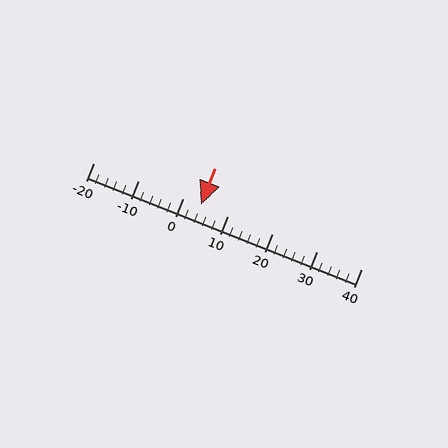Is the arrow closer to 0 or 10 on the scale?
The arrow is closer to 0.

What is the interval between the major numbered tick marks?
The major tick marks are spaced 10 units apart.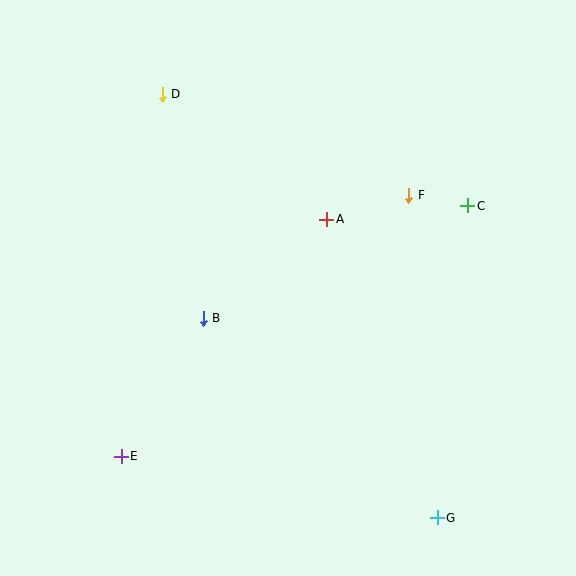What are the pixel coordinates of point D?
Point D is at (162, 94).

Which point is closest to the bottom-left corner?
Point E is closest to the bottom-left corner.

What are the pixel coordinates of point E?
Point E is at (121, 456).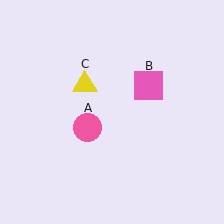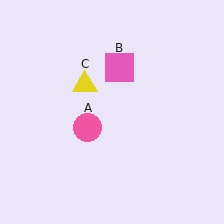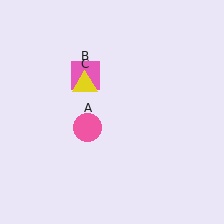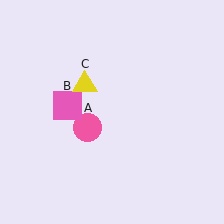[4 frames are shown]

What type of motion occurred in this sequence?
The pink square (object B) rotated counterclockwise around the center of the scene.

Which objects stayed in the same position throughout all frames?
Pink circle (object A) and yellow triangle (object C) remained stationary.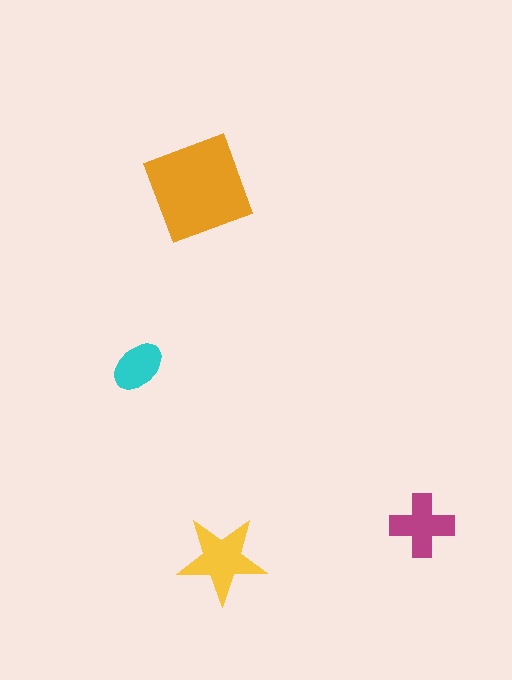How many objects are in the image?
There are 4 objects in the image.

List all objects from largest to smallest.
The orange diamond, the yellow star, the magenta cross, the cyan ellipse.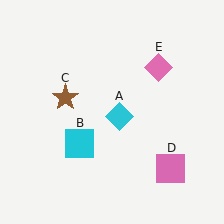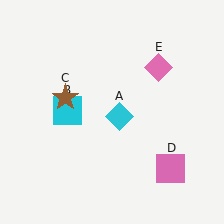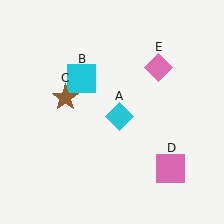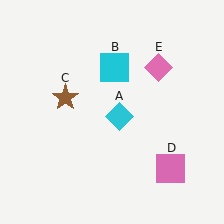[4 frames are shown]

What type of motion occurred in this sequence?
The cyan square (object B) rotated clockwise around the center of the scene.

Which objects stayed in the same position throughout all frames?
Cyan diamond (object A) and brown star (object C) and pink square (object D) and pink diamond (object E) remained stationary.